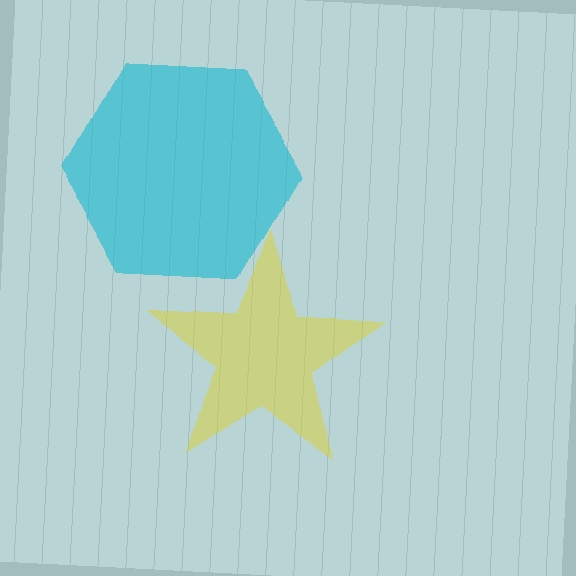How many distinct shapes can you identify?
There are 2 distinct shapes: a yellow star, a cyan hexagon.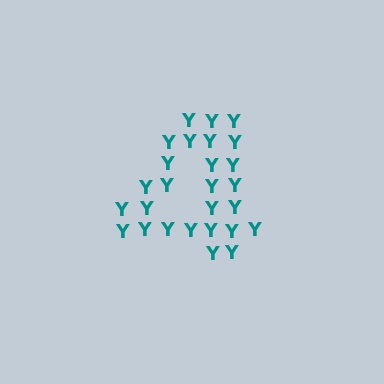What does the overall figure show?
The overall figure shows the digit 4.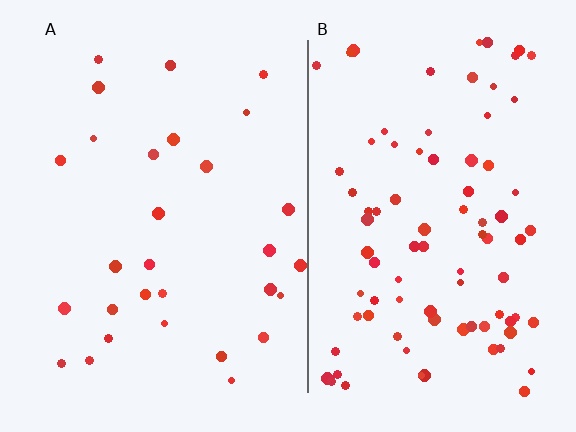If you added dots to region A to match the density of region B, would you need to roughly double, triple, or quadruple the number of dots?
Approximately triple.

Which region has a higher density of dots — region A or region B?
B (the right).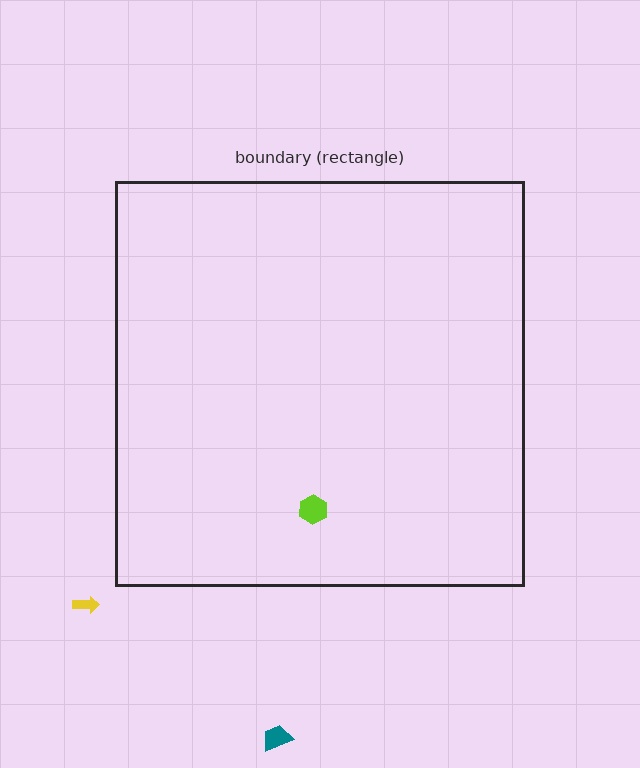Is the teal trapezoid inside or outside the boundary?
Outside.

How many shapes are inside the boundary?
1 inside, 2 outside.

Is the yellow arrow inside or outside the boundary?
Outside.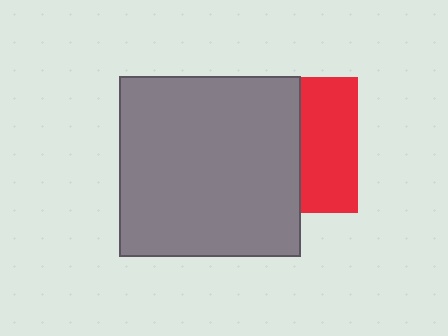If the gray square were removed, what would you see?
You would see the complete red square.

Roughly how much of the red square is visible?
A small part of it is visible (roughly 41%).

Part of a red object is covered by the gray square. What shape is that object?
It is a square.